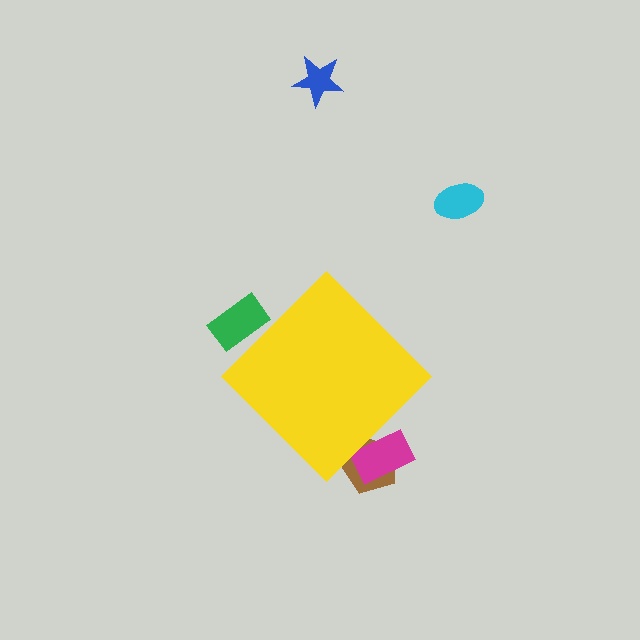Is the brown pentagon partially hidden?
Yes, the brown pentagon is partially hidden behind the yellow diamond.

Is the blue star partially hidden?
No, the blue star is fully visible.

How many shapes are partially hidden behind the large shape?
3 shapes are partially hidden.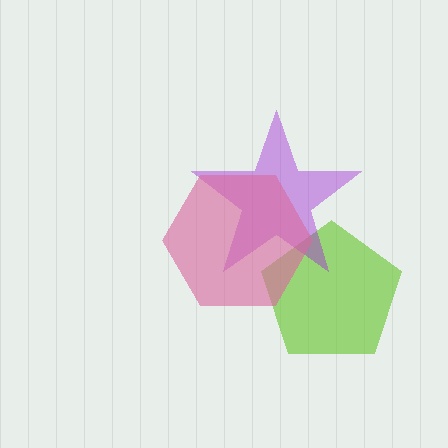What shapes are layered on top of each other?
The layered shapes are: a lime pentagon, a purple star, a pink hexagon.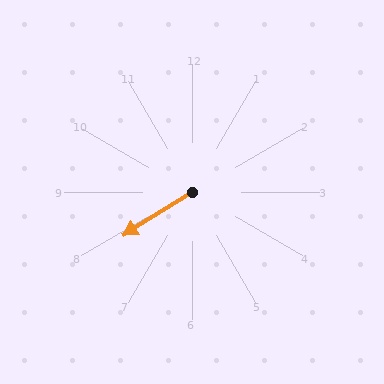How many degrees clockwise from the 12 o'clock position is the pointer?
Approximately 238 degrees.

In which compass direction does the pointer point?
Southwest.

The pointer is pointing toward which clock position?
Roughly 8 o'clock.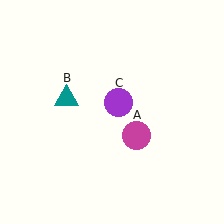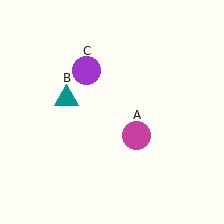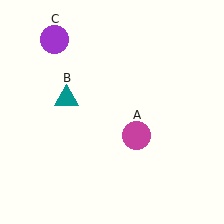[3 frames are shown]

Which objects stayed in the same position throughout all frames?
Magenta circle (object A) and teal triangle (object B) remained stationary.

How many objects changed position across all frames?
1 object changed position: purple circle (object C).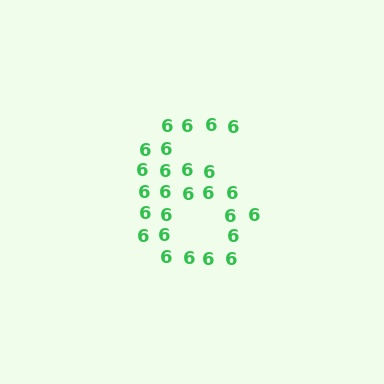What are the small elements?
The small elements are digit 6's.